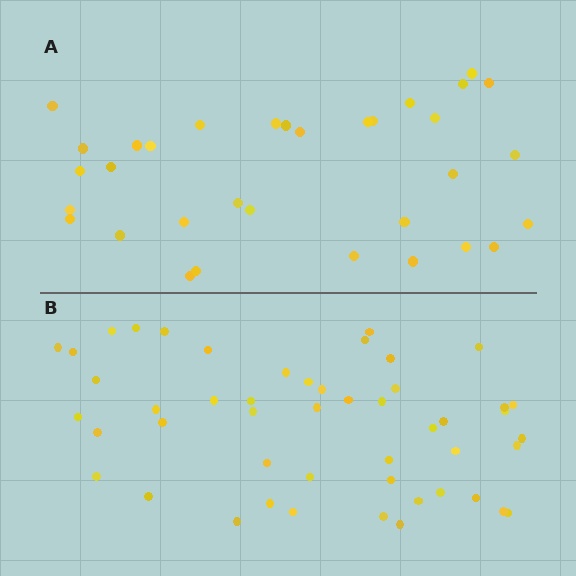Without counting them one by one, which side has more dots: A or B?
Region B (the bottom region) has more dots.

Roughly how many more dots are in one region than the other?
Region B has approximately 15 more dots than region A.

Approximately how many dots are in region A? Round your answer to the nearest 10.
About 30 dots. (The exact count is 33, which rounds to 30.)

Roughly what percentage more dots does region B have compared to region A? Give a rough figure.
About 50% more.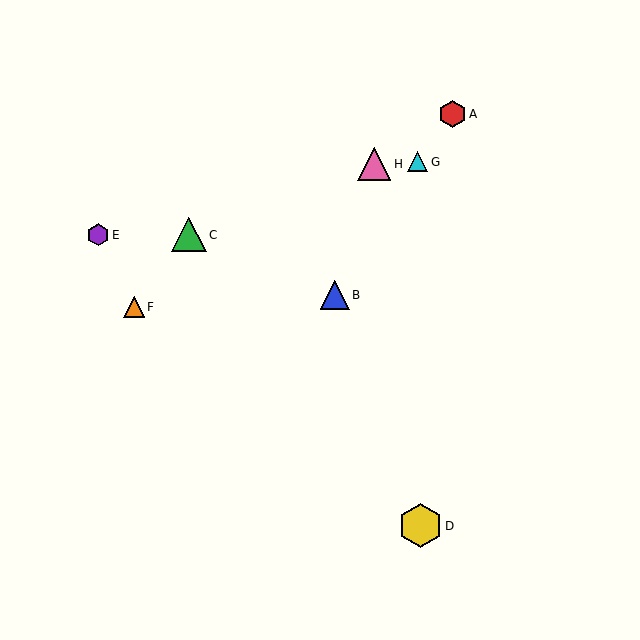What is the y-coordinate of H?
Object H is at y≈164.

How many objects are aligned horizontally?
2 objects (C, E) are aligned horizontally.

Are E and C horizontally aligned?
Yes, both are at y≈235.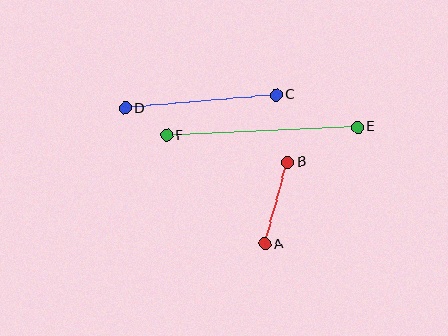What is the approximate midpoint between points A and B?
The midpoint is at approximately (276, 203) pixels.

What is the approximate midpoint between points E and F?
The midpoint is at approximately (262, 131) pixels.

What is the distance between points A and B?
The distance is approximately 84 pixels.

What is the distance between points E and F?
The distance is approximately 191 pixels.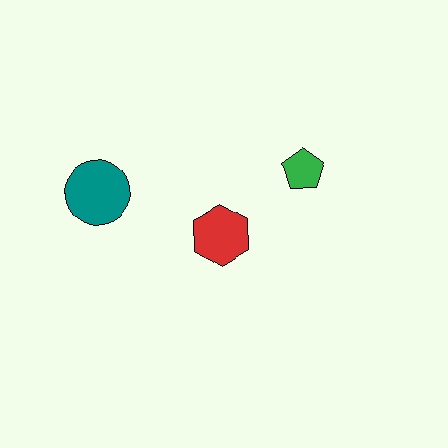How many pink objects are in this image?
There are no pink objects.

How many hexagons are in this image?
There is 1 hexagon.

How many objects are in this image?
There are 3 objects.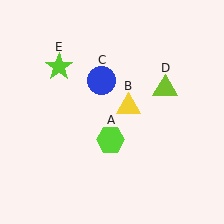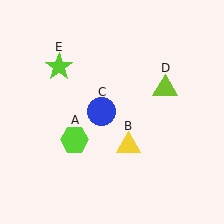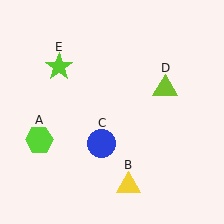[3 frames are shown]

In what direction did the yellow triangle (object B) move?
The yellow triangle (object B) moved down.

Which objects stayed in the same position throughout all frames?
Lime triangle (object D) and lime star (object E) remained stationary.